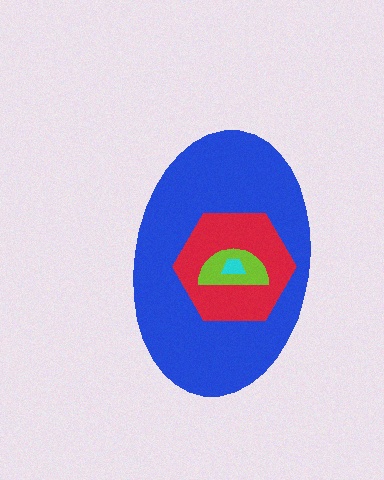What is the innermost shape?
The cyan trapezoid.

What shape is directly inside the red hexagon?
The lime semicircle.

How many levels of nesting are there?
4.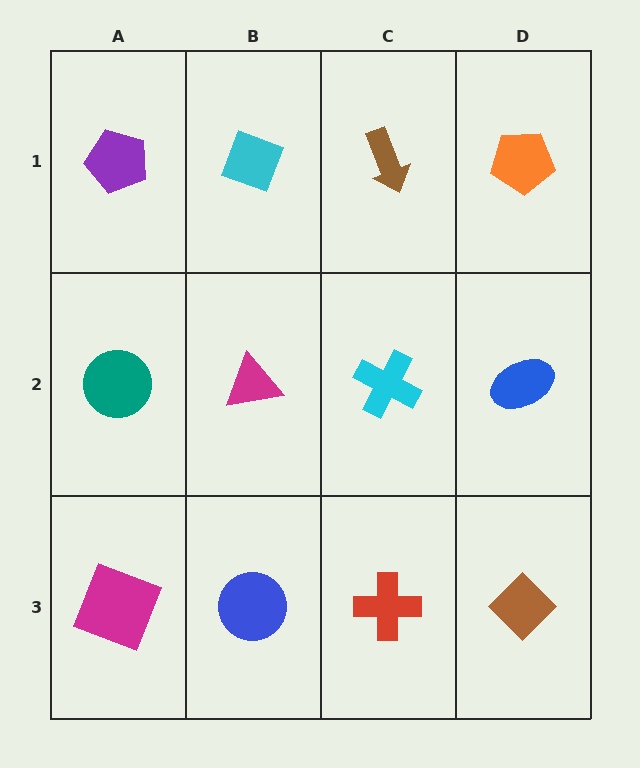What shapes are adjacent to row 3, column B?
A magenta triangle (row 2, column B), a magenta square (row 3, column A), a red cross (row 3, column C).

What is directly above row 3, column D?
A blue ellipse.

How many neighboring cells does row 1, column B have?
3.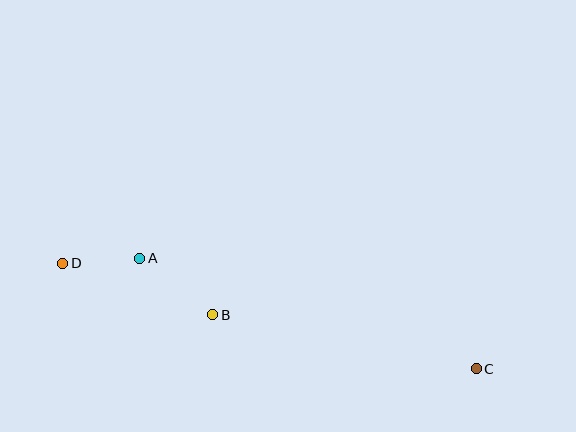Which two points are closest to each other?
Points A and D are closest to each other.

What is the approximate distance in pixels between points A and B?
The distance between A and B is approximately 93 pixels.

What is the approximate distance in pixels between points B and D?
The distance between B and D is approximately 159 pixels.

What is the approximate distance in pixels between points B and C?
The distance between B and C is approximately 269 pixels.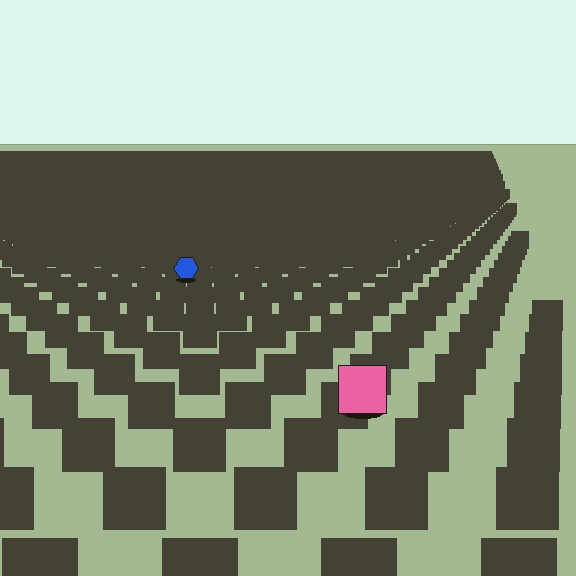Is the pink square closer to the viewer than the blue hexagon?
Yes. The pink square is closer — you can tell from the texture gradient: the ground texture is coarser near it.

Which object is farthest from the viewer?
The blue hexagon is farthest from the viewer. It appears smaller and the ground texture around it is denser.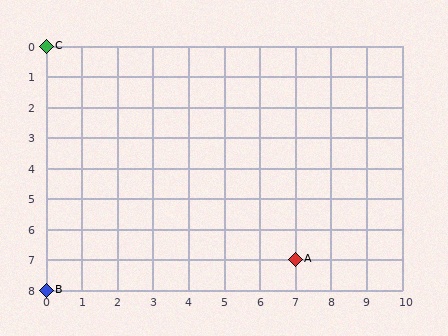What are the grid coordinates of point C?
Point C is at grid coordinates (0, 0).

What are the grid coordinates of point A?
Point A is at grid coordinates (7, 7).